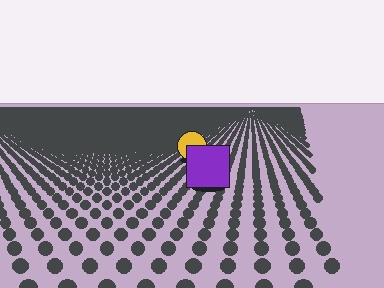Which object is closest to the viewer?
The purple square is closest. The texture marks near it are larger and more spread out.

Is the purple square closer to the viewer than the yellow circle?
Yes. The purple square is closer — you can tell from the texture gradient: the ground texture is coarser near it.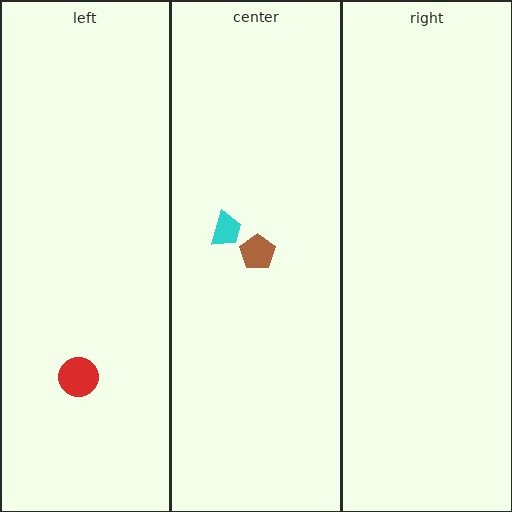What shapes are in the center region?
The cyan trapezoid, the brown pentagon.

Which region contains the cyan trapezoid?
The center region.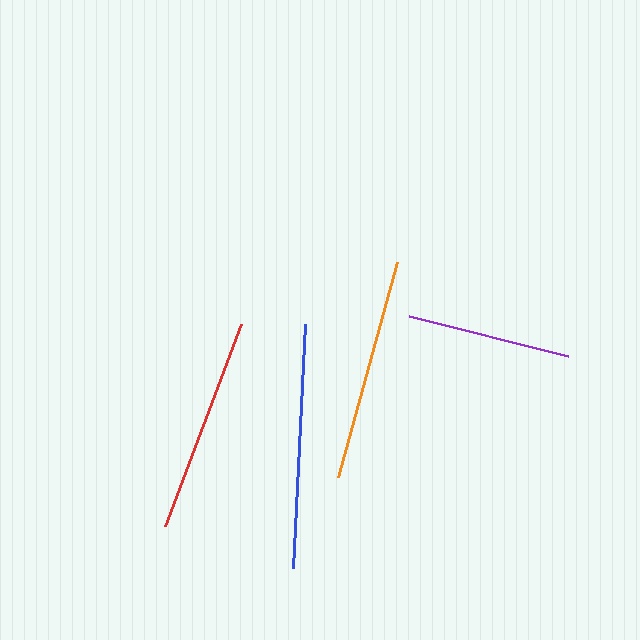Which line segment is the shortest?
The purple line is the shortest at approximately 164 pixels.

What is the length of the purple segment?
The purple segment is approximately 164 pixels long.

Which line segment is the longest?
The blue line is the longest at approximately 244 pixels.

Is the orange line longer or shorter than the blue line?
The blue line is longer than the orange line.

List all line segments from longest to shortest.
From longest to shortest: blue, orange, red, purple.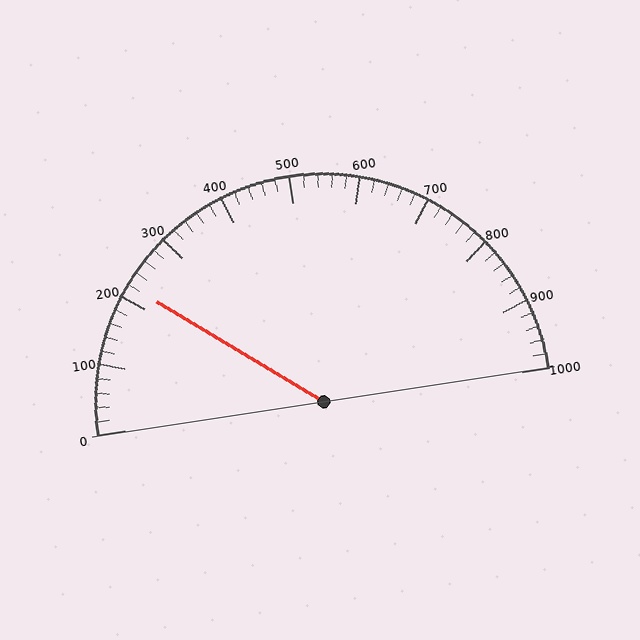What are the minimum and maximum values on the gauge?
The gauge ranges from 0 to 1000.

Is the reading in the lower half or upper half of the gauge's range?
The reading is in the lower half of the range (0 to 1000).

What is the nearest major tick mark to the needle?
The nearest major tick mark is 200.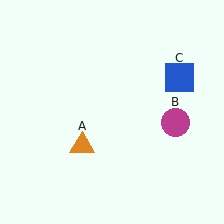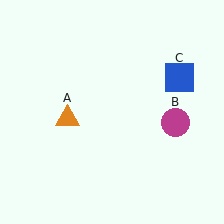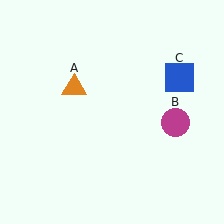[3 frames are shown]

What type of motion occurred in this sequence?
The orange triangle (object A) rotated clockwise around the center of the scene.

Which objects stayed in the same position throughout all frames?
Magenta circle (object B) and blue square (object C) remained stationary.